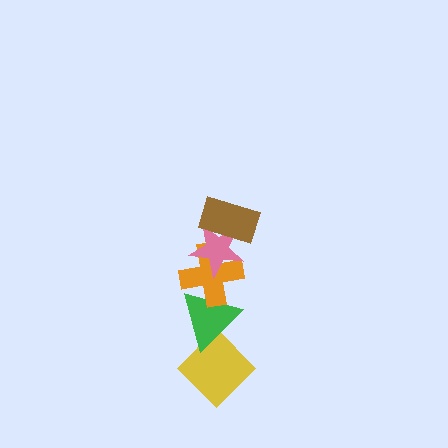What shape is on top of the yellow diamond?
The green triangle is on top of the yellow diamond.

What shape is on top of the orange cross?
The pink star is on top of the orange cross.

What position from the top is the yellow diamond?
The yellow diamond is 5th from the top.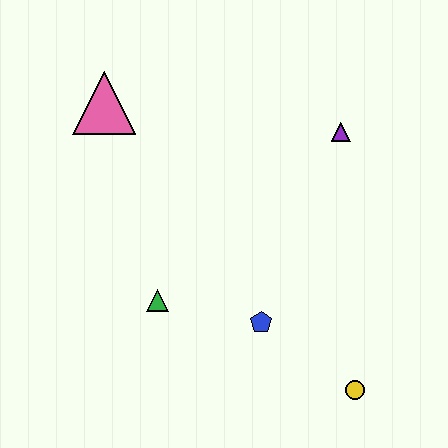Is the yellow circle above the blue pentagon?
No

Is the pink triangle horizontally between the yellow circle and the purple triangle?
No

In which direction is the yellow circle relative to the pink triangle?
The yellow circle is below the pink triangle.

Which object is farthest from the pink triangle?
The yellow circle is farthest from the pink triangle.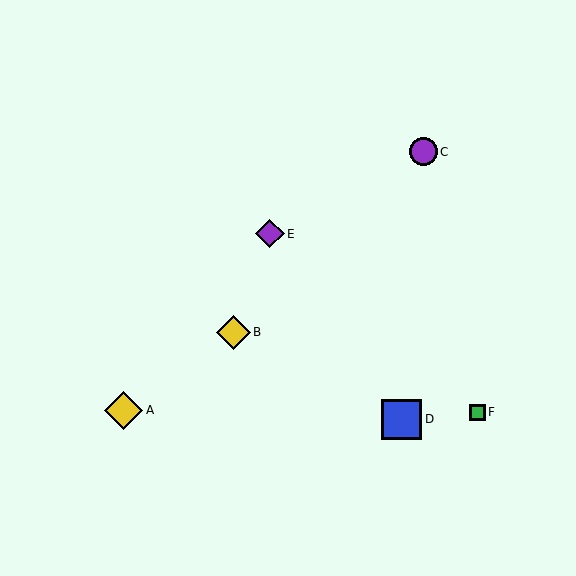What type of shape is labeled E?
Shape E is a purple diamond.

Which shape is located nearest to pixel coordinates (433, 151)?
The purple circle (labeled C) at (423, 152) is nearest to that location.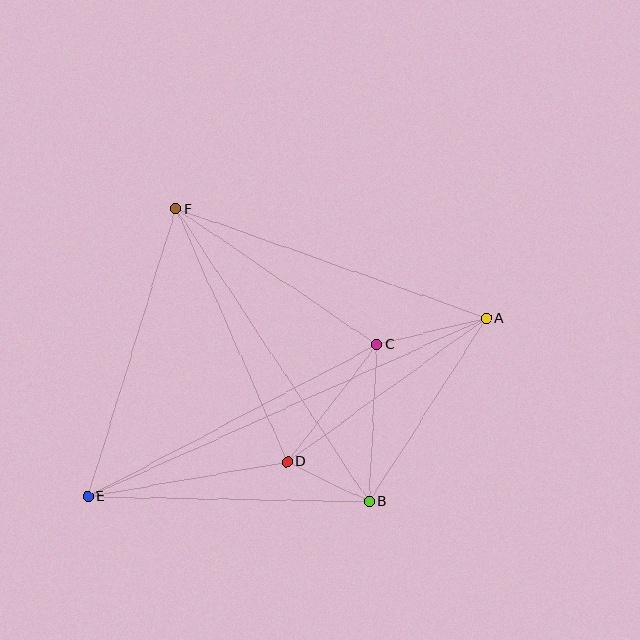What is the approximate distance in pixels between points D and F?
The distance between D and F is approximately 276 pixels.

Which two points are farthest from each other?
Points A and E are farthest from each other.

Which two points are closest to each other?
Points B and D are closest to each other.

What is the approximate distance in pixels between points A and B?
The distance between A and B is approximately 217 pixels.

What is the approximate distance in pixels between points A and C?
The distance between A and C is approximately 112 pixels.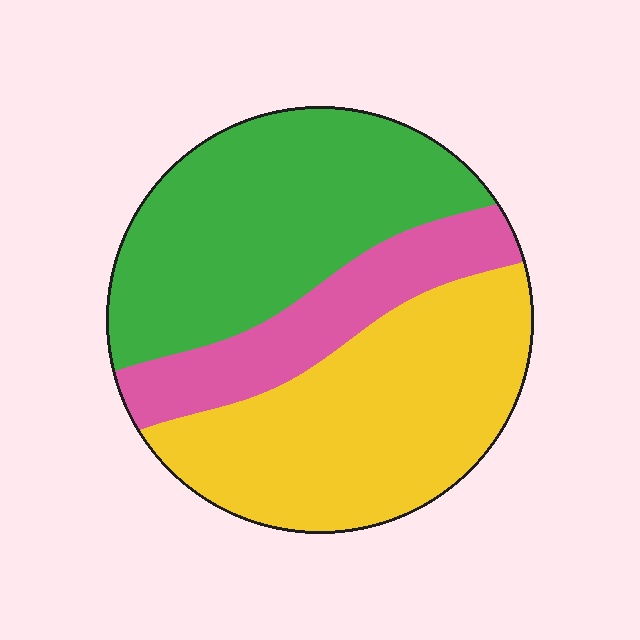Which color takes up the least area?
Pink, at roughly 20%.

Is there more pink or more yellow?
Yellow.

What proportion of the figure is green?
Green takes up about two fifths (2/5) of the figure.